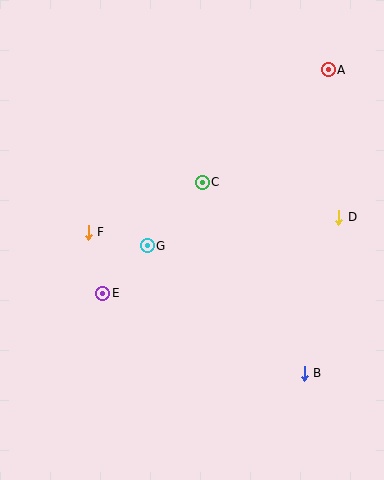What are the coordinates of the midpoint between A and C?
The midpoint between A and C is at (265, 126).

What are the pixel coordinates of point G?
Point G is at (147, 246).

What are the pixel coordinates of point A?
Point A is at (328, 70).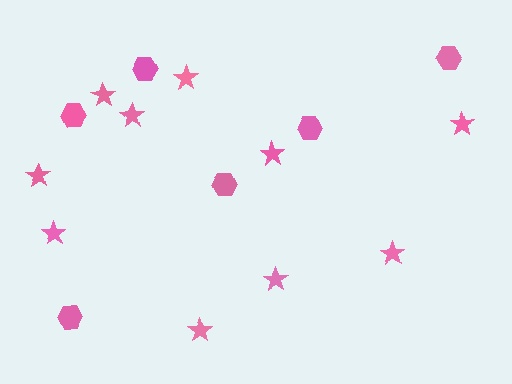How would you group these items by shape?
There are 2 groups: one group of stars (10) and one group of hexagons (6).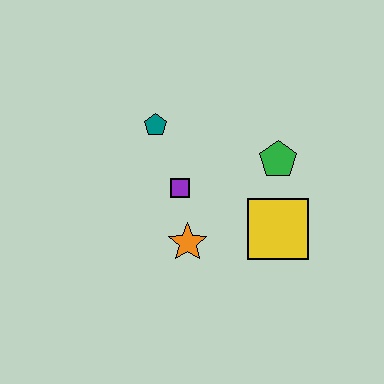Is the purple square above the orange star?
Yes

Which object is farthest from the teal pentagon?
The yellow square is farthest from the teal pentagon.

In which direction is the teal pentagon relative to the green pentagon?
The teal pentagon is to the left of the green pentagon.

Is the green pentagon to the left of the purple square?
No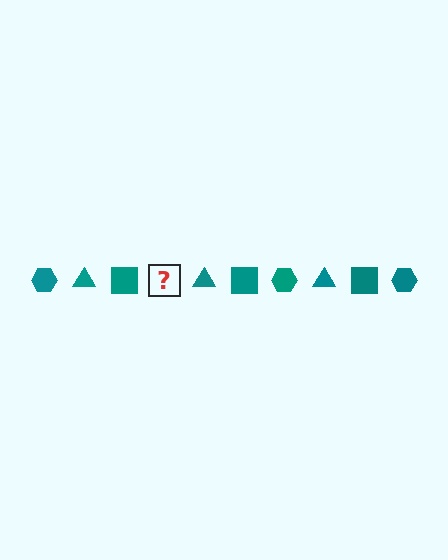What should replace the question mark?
The question mark should be replaced with a teal hexagon.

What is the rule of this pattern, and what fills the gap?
The rule is that the pattern cycles through hexagon, triangle, square shapes in teal. The gap should be filled with a teal hexagon.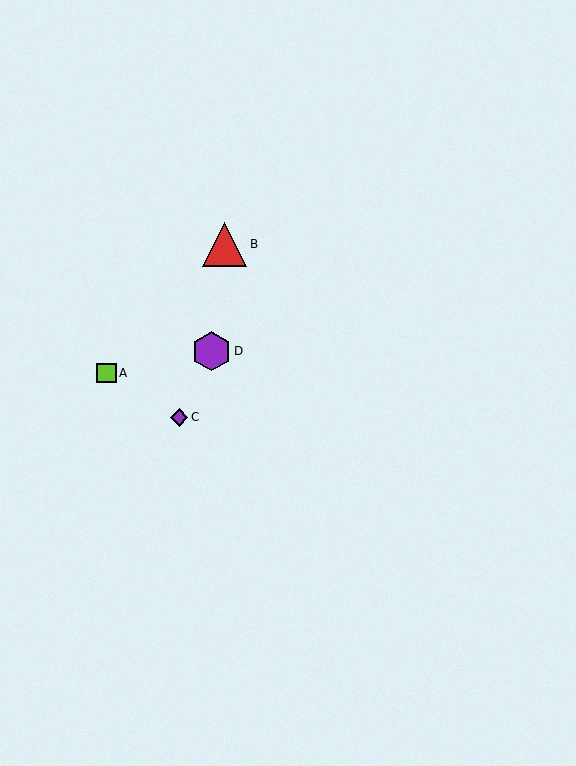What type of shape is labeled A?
Shape A is a lime square.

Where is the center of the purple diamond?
The center of the purple diamond is at (179, 417).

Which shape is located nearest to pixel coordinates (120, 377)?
The lime square (labeled A) at (106, 373) is nearest to that location.